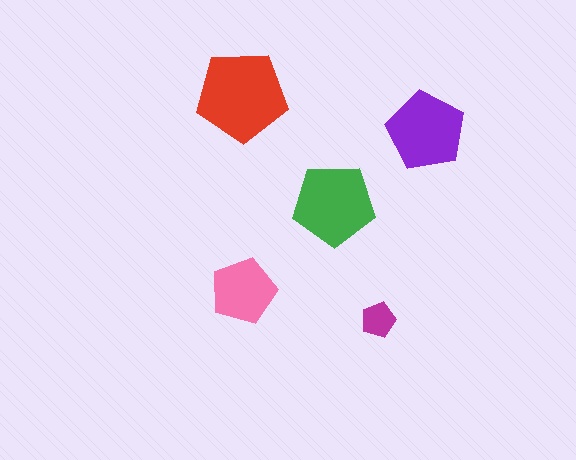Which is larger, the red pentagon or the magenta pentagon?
The red one.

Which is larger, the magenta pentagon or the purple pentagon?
The purple one.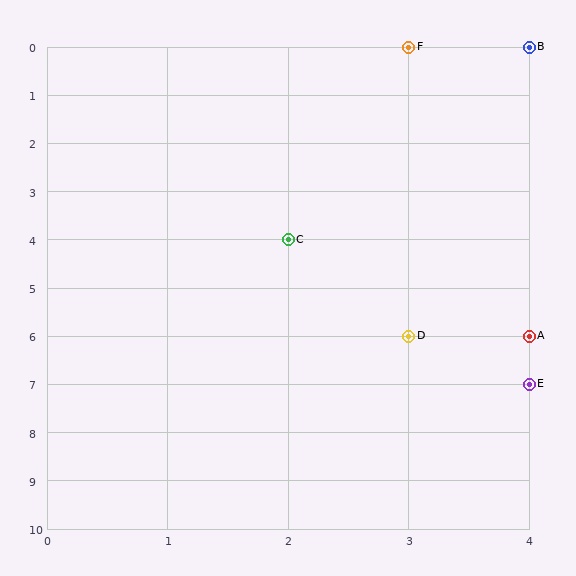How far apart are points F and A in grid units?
Points F and A are 1 column and 6 rows apart (about 6.1 grid units diagonally).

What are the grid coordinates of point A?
Point A is at grid coordinates (4, 6).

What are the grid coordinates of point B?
Point B is at grid coordinates (4, 0).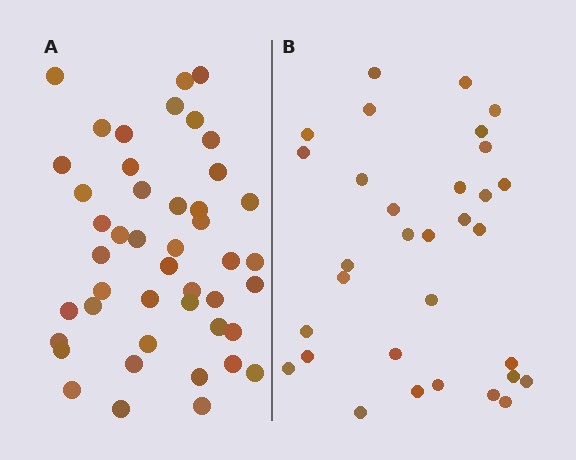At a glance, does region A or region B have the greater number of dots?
Region A (the left region) has more dots.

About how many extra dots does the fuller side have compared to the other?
Region A has approximately 15 more dots than region B.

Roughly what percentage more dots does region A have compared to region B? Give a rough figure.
About 40% more.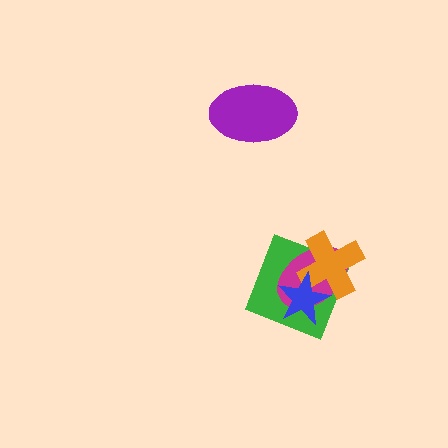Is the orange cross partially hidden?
Yes, it is partially covered by another shape.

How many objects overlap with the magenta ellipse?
3 objects overlap with the magenta ellipse.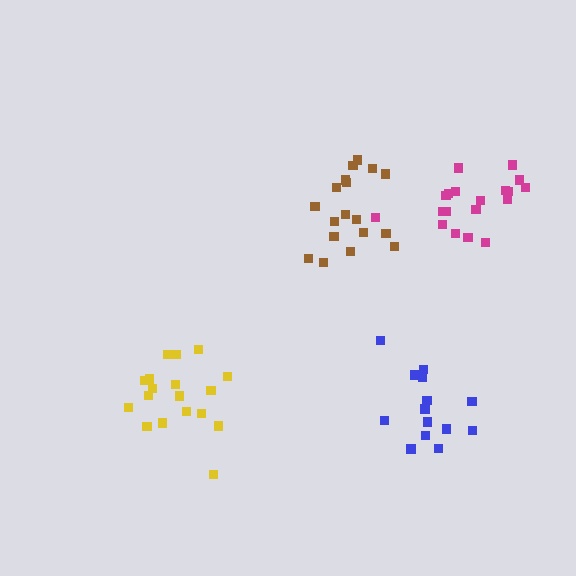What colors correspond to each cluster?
The clusters are colored: yellow, brown, magenta, blue.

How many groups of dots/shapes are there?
There are 4 groups.